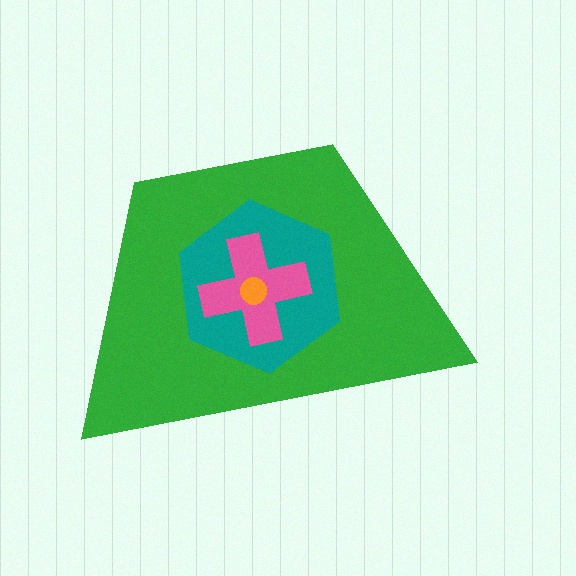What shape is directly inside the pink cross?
The orange circle.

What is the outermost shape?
The green trapezoid.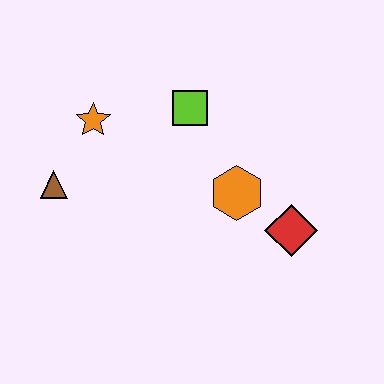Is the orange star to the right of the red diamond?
No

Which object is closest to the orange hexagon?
The red diamond is closest to the orange hexagon.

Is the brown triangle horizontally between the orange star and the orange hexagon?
No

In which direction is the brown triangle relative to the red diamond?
The brown triangle is to the left of the red diamond.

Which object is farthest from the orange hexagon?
The brown triangle is farthest from the orange hexagon.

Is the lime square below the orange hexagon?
No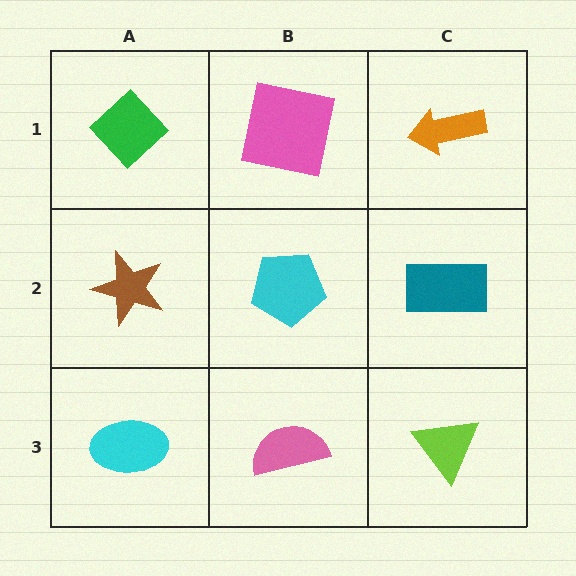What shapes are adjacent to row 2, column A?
A green diamond (row 1, column A), a cyan ellipse (row 3, column A), a cyan pentagon (row 2, column B).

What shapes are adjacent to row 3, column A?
A brown star (row 2, column A), a pink semicircle (row 3, column B).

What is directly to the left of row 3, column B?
A cyan ellipse.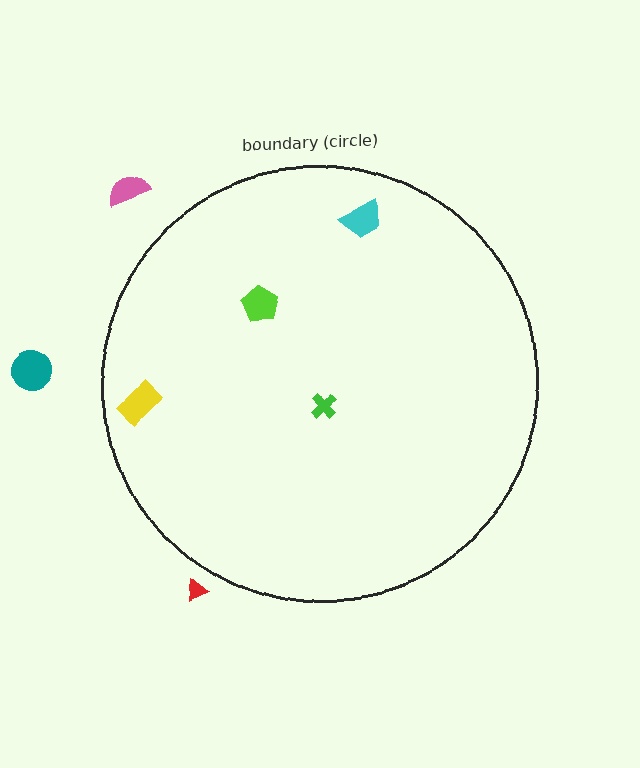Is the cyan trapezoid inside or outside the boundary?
Inside.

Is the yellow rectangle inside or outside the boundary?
Inside.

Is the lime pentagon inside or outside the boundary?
Inside.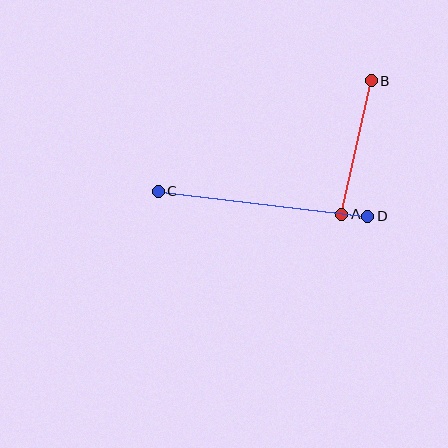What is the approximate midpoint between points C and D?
The midpoint is at approximately (263, 204) pixels.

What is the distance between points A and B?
The distance is approximately 137 pixels.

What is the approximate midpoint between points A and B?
The midpoint is at approximately (357, 147) pixels.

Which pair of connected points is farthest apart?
Points C and D are farthest apart.